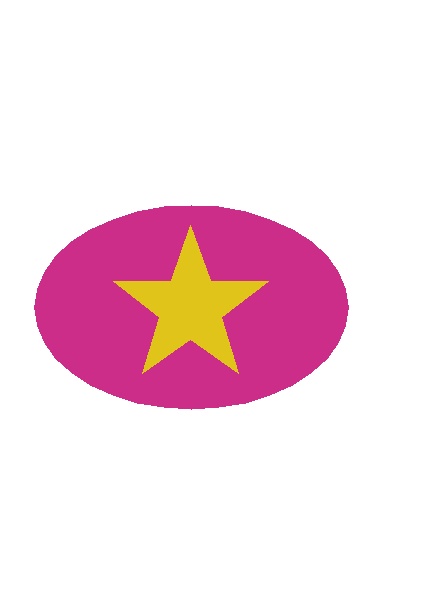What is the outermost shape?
The magenta ellipse.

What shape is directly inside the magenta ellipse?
The yellow star.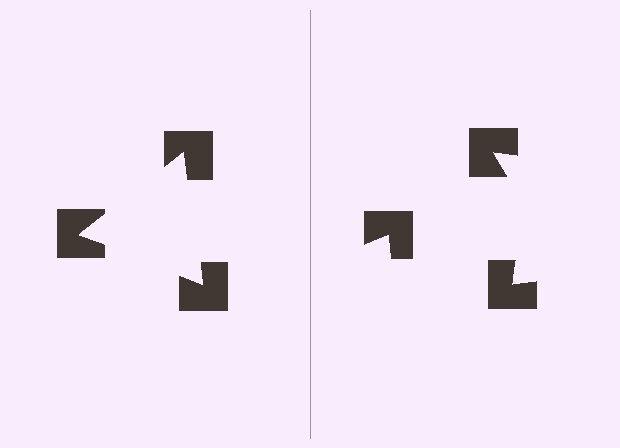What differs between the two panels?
The notched squares are positioned identically on both sides; only the wedge orientations differ. On the left they align to a triangle; on the right they are misaligned.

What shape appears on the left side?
An illusory triangle.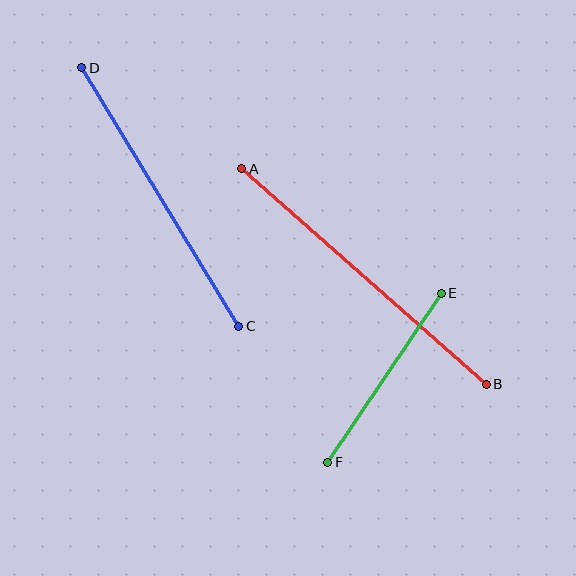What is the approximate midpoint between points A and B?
The midpoint is at approximately (364, 277) pixels.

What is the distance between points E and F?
The distance is approximately 203 pixels.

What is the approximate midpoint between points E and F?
The midpoint is at approximately (385, 378) pixels.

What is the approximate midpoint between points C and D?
The midpoint is at approximately (160, 197) pixels.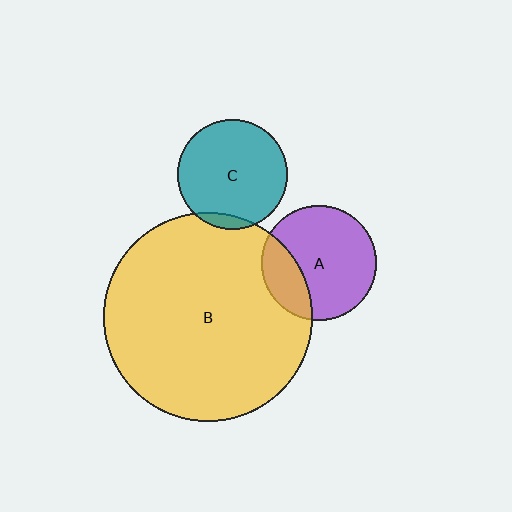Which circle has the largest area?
Circle B (yellow).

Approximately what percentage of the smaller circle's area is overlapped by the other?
Approximately 25%.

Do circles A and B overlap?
Yes.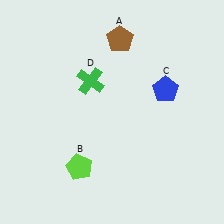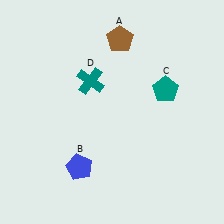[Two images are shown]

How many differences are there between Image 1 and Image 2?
There are 3 differences between the two images.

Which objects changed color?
B changed from lime to blue. C changed from blue to teal. D changed from green to teal.